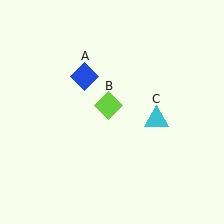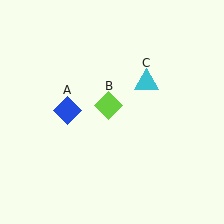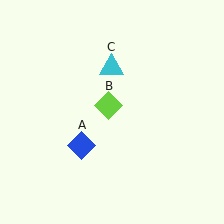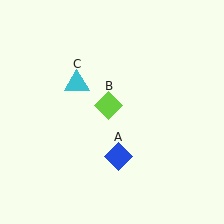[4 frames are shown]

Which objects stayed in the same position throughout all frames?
Lime diamond (object B) remained stationary.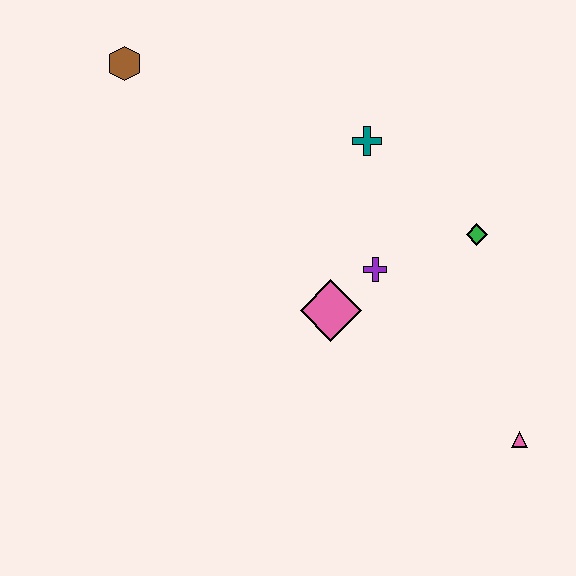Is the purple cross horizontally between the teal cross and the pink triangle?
Yes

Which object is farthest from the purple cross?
The brown hexagon is farthest from the purple cross.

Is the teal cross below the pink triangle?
No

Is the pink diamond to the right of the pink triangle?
No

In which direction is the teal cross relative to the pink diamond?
The teal cross is above the pink diamond.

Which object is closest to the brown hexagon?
The teal cross is closest to the brown hexagon.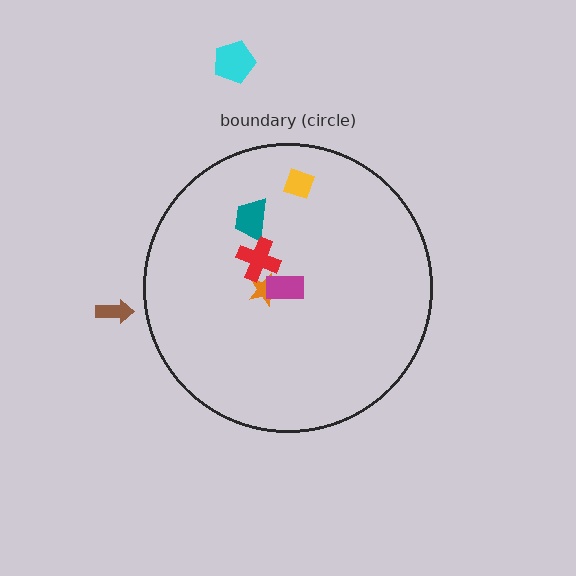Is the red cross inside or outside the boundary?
Inside.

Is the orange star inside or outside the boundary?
Inside.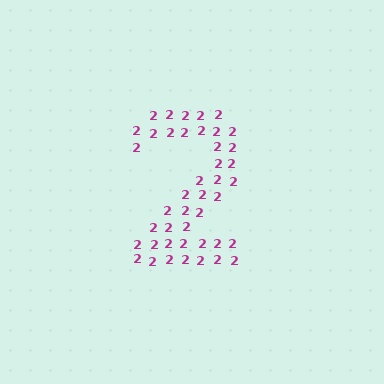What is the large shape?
The large shape is the digit 2.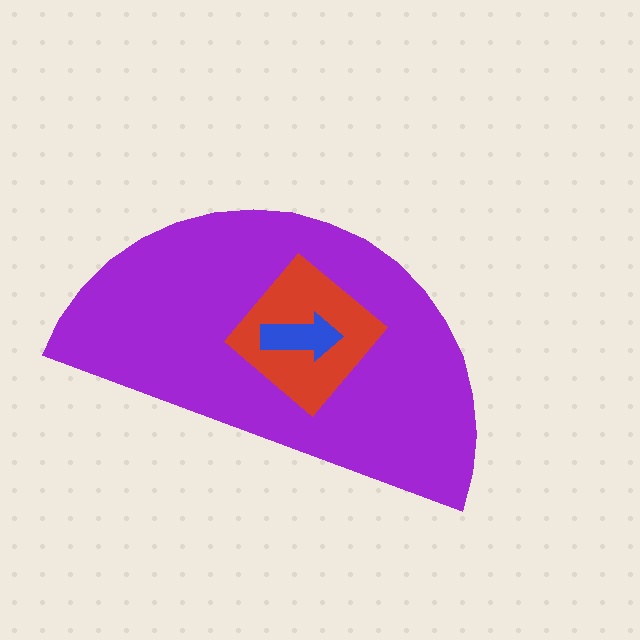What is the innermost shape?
The blue arrow.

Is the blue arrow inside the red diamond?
Yes.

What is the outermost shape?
The purple semicircle.